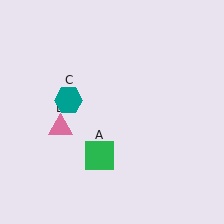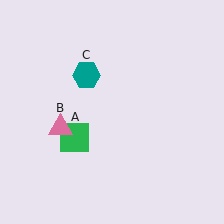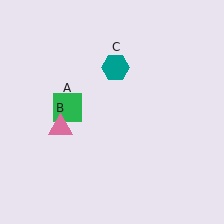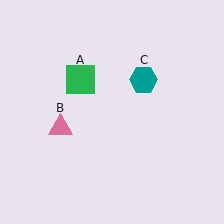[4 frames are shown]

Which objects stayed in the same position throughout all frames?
Pink triangle (object B) remained stationary.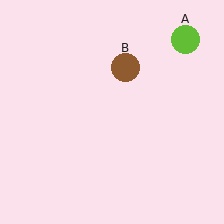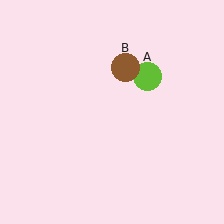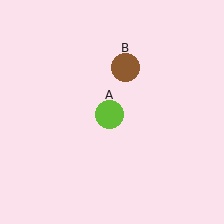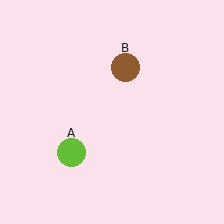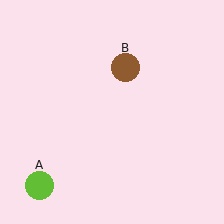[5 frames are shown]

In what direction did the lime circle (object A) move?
The lime circle (object A) moved down and to the left.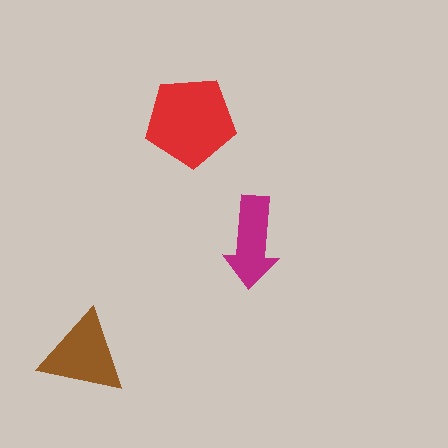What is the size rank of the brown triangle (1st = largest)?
2nd.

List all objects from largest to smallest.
The red pentagon, the brown triangle, the magenta arrow.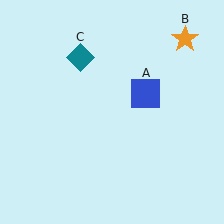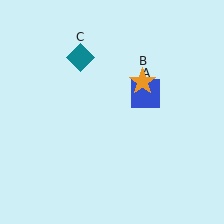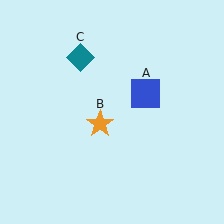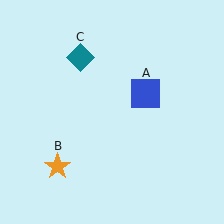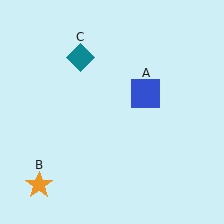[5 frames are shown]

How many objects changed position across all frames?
1 object changed position: orange star (object B).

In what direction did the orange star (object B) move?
The orange star (object B) moved down and to the left.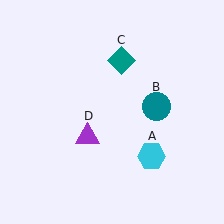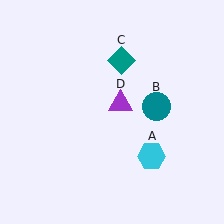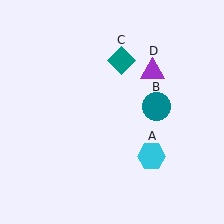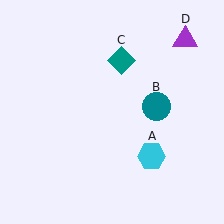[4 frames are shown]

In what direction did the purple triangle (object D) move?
The purple triangle (object D) moved up and to the right.